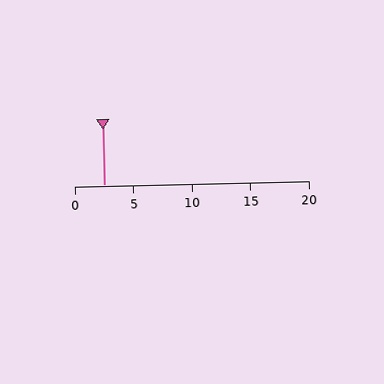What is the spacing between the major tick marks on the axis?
The major ticks are spaced 5 apart.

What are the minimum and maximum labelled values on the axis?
The axis runs from 0 to 20.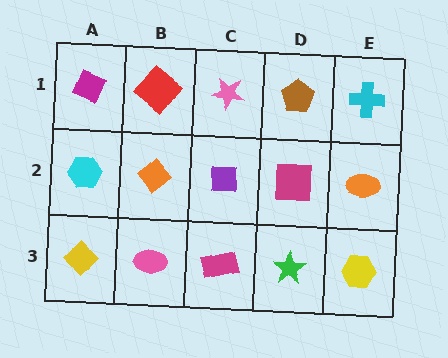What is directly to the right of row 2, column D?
An orange ellipse.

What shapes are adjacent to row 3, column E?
An orange ellipse (row 2, column E), a green star (row 3, column D).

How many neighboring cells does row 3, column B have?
3.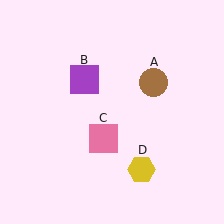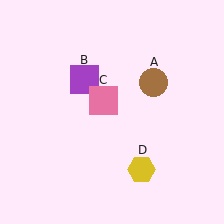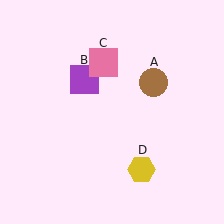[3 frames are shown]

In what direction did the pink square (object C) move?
The pink square (object C) moved up.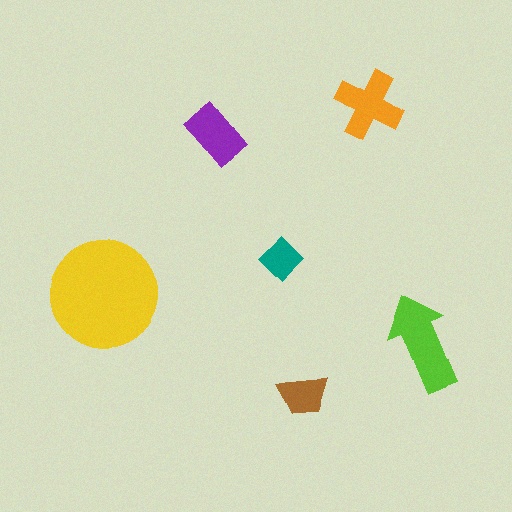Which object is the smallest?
The teal diamond.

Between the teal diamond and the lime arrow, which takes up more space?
The lime arrow.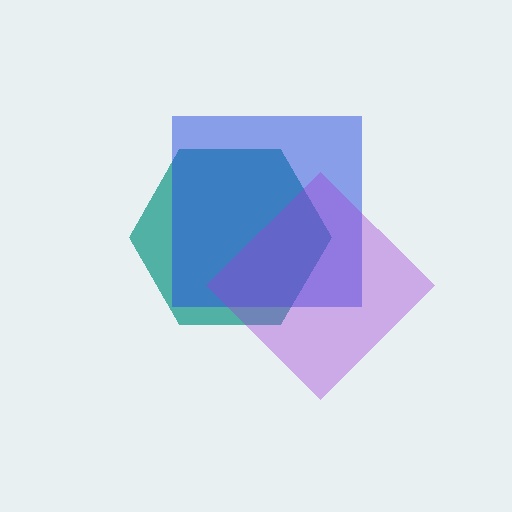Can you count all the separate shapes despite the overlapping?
Yes, there are 3 separate shapes.